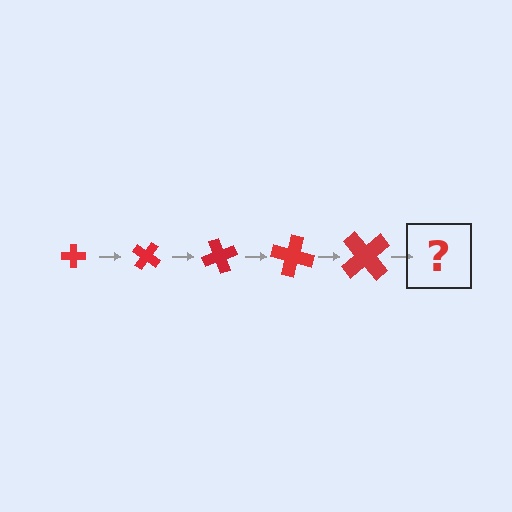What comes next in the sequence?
The next element should be a cross, larger than the previous one and rotated 175 degrees from the start.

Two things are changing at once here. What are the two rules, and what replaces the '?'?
The two rules are that the cross grows larger each step and it rotates 35 degrees each step. The '?' should be a cross, larger than the previous one and rotated 175 degrees from the start.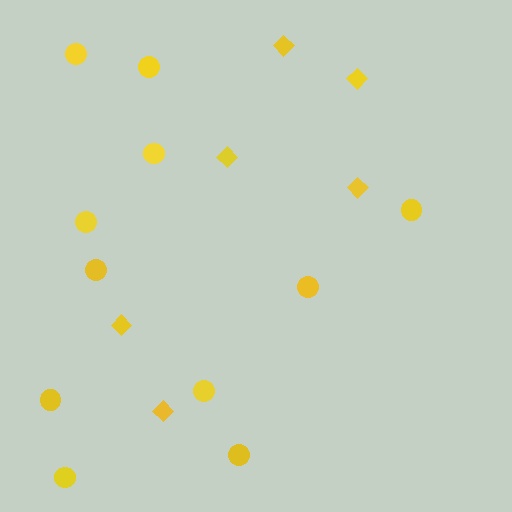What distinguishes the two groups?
There are 2 groups: one group of diamonds (6) and one group of circles (11).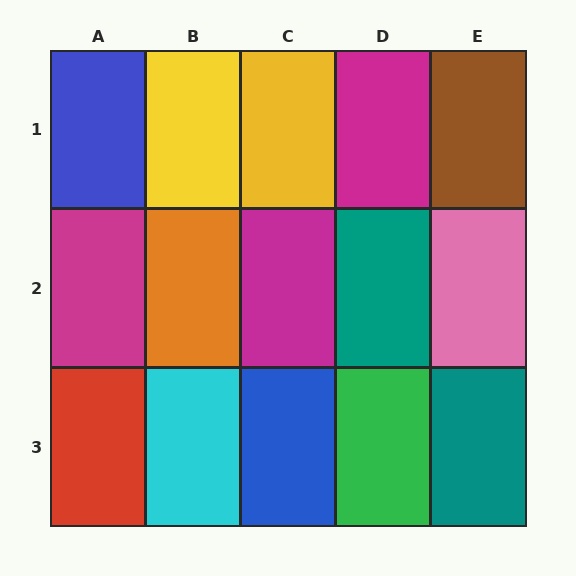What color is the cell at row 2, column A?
Magenta.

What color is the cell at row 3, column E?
Teal.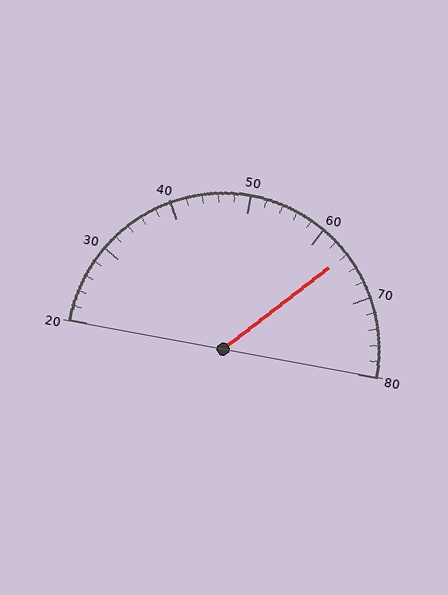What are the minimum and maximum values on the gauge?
The gauge ranges from 20 to 80.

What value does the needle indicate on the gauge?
The needle indicates approximately 64.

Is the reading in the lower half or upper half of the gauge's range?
The reading is in the upper half of the range (20 to 80).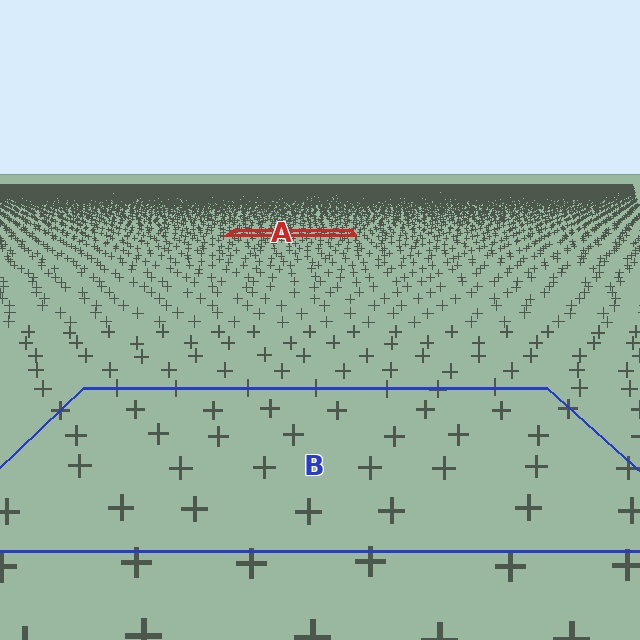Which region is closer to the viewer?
Region B is closer. The texture elements there are larger and more spread out.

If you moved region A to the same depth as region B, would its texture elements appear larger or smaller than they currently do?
They would appear larger. At a closer depth, the same texture elements are projected at a bigger on-screen size.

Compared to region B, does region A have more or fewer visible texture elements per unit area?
Region A has more texture elements per unit area — they are packed more densely because it is farther away.